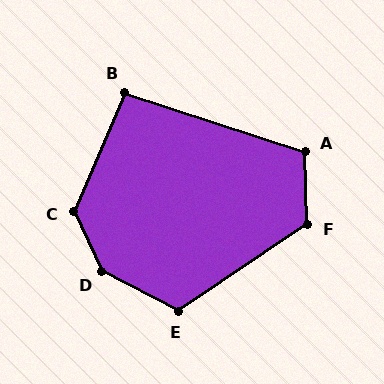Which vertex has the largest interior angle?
D, at approximately 143 degrees.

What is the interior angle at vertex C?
Approximately 131 degrees (obtuse).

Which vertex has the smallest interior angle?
B, at approximately 95 degrees.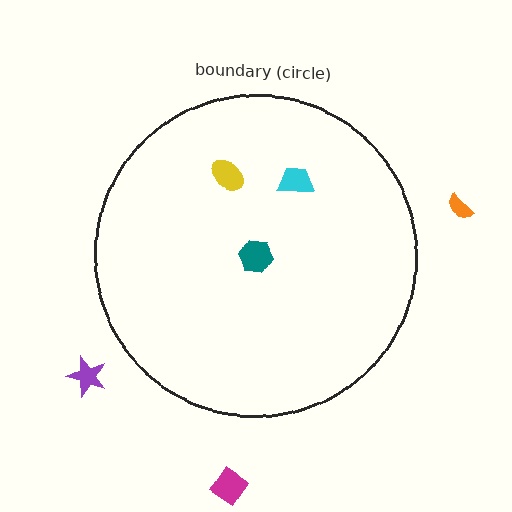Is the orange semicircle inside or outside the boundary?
Outside.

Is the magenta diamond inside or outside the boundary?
Outside.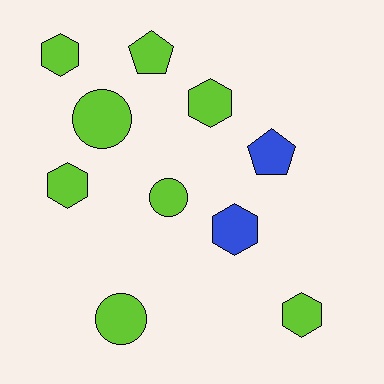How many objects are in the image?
There are 10 objects.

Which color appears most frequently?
Lime, with 8 objects.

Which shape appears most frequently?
Hexagon, with 5 objects.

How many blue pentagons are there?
There is 1 blue pentagon.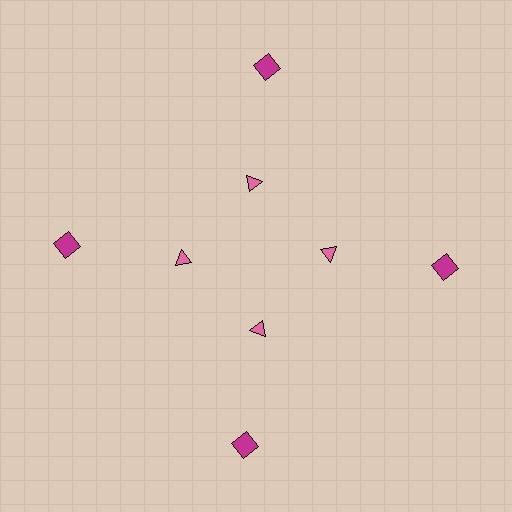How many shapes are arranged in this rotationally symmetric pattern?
There are 8 shapes, arranged in 4 groups of 2.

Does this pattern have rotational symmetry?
Yes, this pattern has 4-fold rotational symmetry. It looks the same after rotating 90 degrees around the center.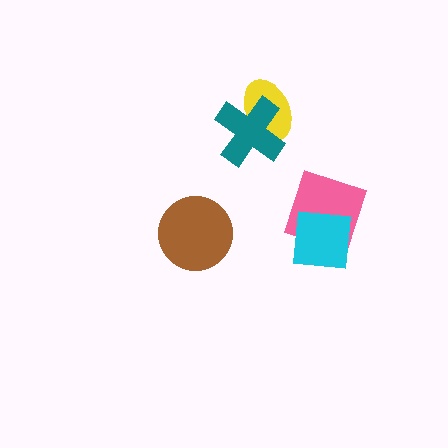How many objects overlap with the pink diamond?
1 object overlaps with the pink diamond.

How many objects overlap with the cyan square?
1 object overlaps with the cyan square.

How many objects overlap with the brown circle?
0 objects overlap with the brown circle.